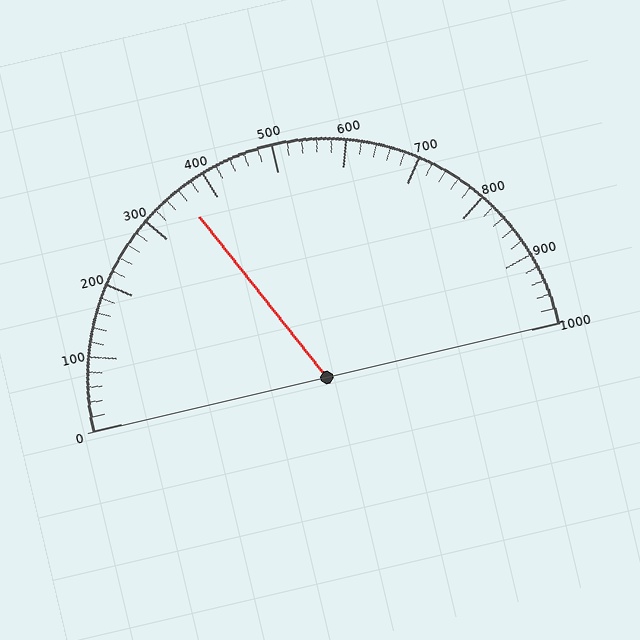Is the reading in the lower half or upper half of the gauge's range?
The reading is in the lower half of the range (0 to 1000).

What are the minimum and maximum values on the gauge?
The gauge ranges from 0 to 1000.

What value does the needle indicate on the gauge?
The needle indicates approximately 360.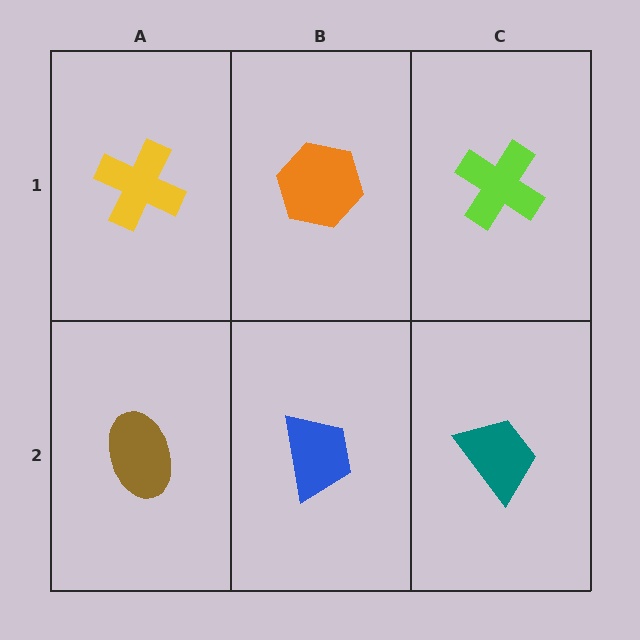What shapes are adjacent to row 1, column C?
A teal trapezoid (row 2, column C), an orange hexagon (row 1, column B).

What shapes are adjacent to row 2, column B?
An orange hexagon (row 1, column B), a brown ellipse (row 2, column A), a teal trapezoid (row 2, column C).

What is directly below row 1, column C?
A teal trapezoid.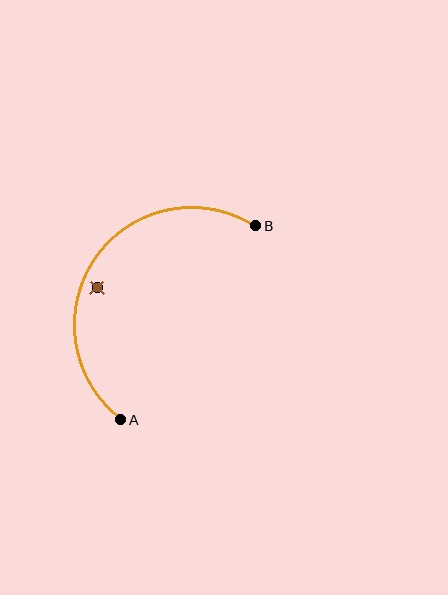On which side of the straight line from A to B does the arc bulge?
The arc bulges above and to the left of the straight line connecting A and B.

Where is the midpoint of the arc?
The arc midpoint is the point on the curve farthest from the straight line joining A and B. It sits above and to the left of that line.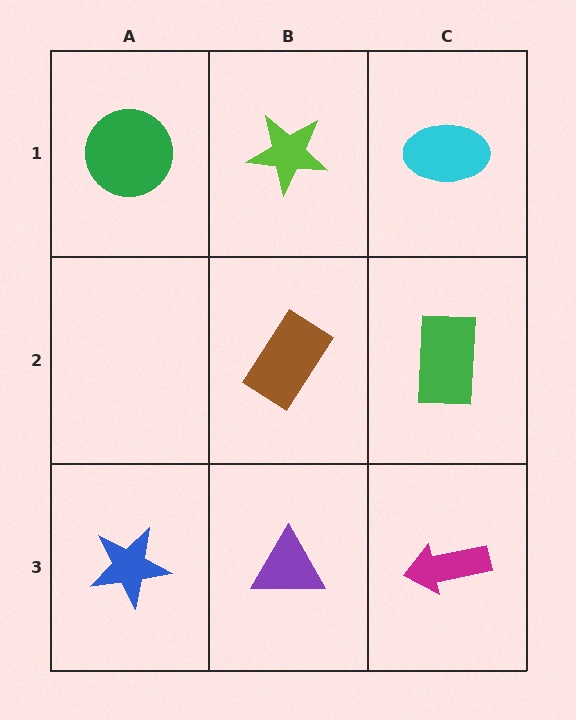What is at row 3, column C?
A magenta arrow.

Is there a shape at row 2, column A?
No, that cell is empty.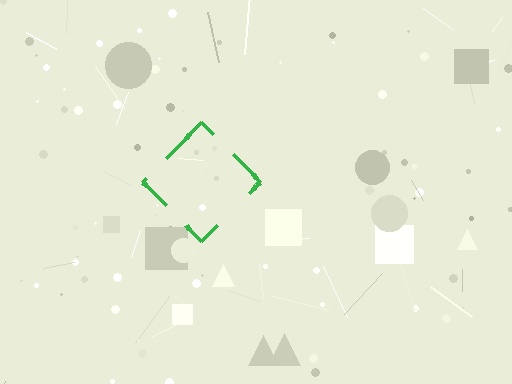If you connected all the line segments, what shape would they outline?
They would outline a diamond.